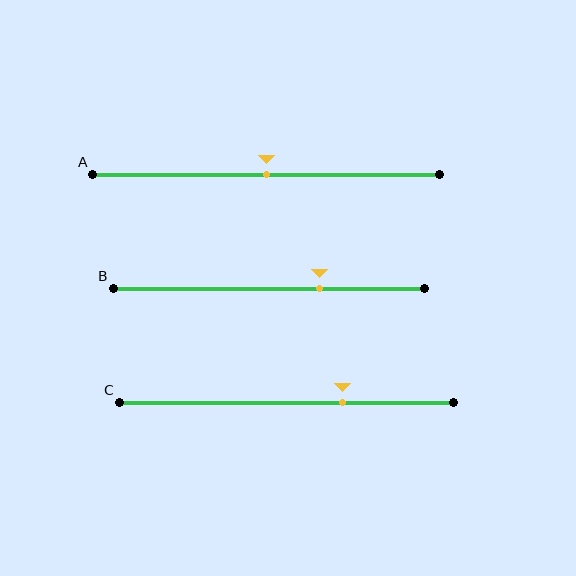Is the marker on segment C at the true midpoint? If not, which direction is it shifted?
No, the marker on segment C is shifted to the right by about 17% of the segment length.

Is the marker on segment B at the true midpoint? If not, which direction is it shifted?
No, the marker on segment B is shifted to the right by about 16% of the segment length.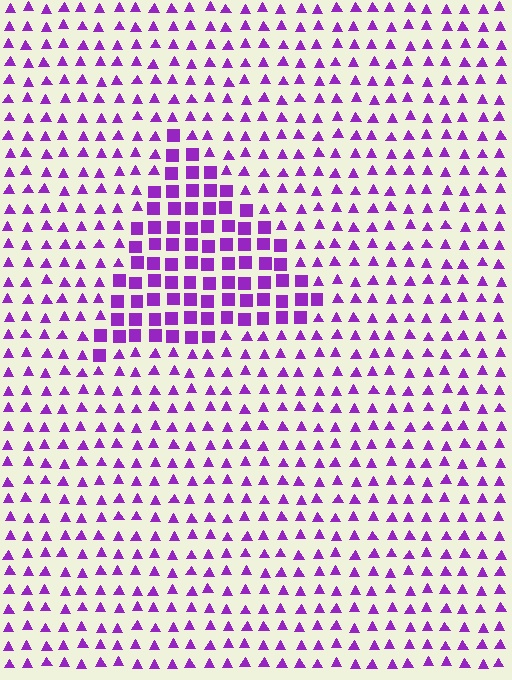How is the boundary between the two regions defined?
The boundary is defined by a change in element shape: squares inside vs. triangles outside. All elements share the same color and spacing.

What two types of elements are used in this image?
The image uses squares inside the triangle region and triangles outside it.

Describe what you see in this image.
The image is filled with small purple elements arranged in a uniform grid. A triangle-shaped region contains squares, while the surrounding area contains triangles. The boundary is defined purely by the change in element shape.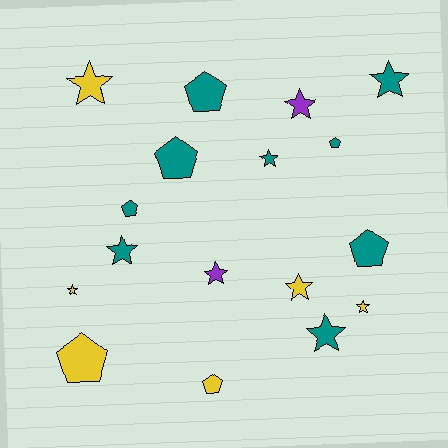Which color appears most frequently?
Teal, with 9 objects.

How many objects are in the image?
There are 17 objects.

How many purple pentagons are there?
There are no purple pentagons.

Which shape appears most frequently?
Star, with 10 objects.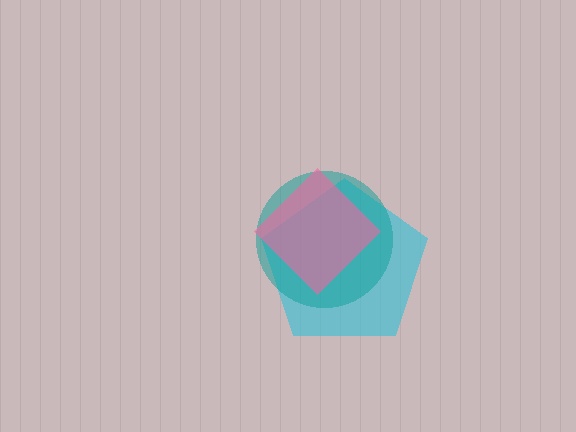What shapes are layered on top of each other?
The layered shapes are: a cyan pentagon, a teal circle, a pink diamond.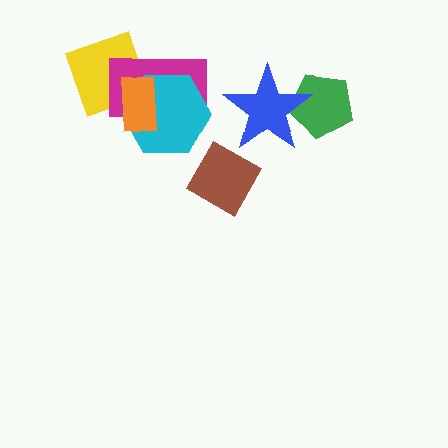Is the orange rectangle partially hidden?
No, no other shape covers it.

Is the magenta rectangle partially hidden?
Yes, it is partially covered by another shape.